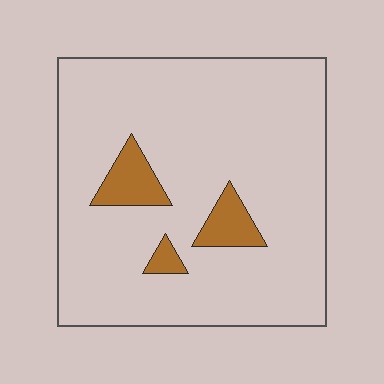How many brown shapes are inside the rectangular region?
3.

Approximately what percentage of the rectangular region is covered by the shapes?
Approximately 10%.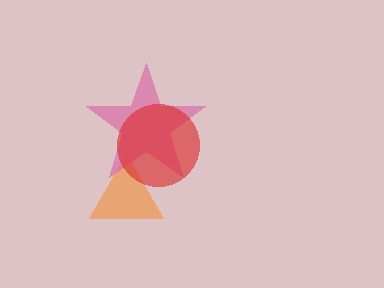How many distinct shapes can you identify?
There are 3 distinct shapes: an orange triangle, a pink star, a red circle.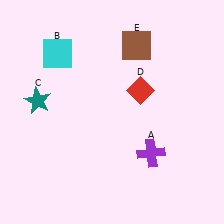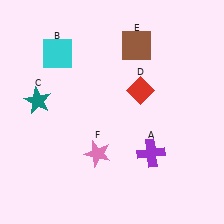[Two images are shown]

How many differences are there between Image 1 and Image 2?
There is 1 difference between the two images.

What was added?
A pink star (F) was added in Image 2.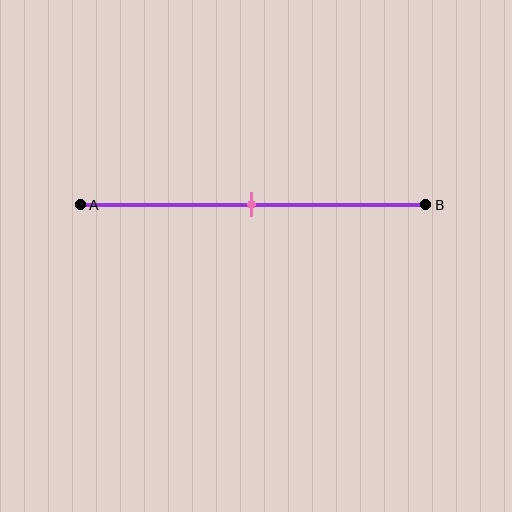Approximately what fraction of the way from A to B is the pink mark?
The pink mark is approximately 50% of the way from A to B.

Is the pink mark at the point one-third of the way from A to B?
No, the mark is at about 50% from A, not at the 33% one-third point.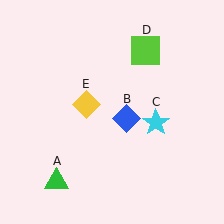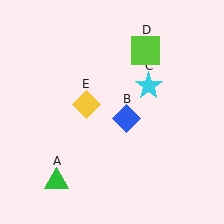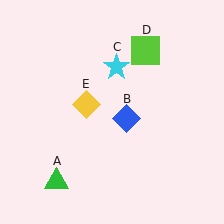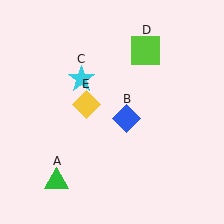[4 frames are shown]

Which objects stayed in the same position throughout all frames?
Green triangle (object A) and blue diamond (object B) and lime square (object D) and yellow diamond (object E) remained stationary.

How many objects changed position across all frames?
1 object changed position: cyan star (object C).